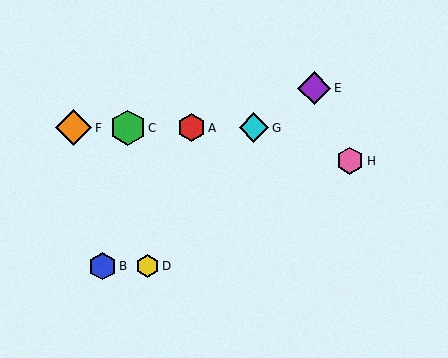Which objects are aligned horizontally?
Objects A, C, F, G are aligned horizontally.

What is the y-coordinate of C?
Object C is at y≈128.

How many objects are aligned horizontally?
4 objects (A, C, F, G) are aligned horizontally.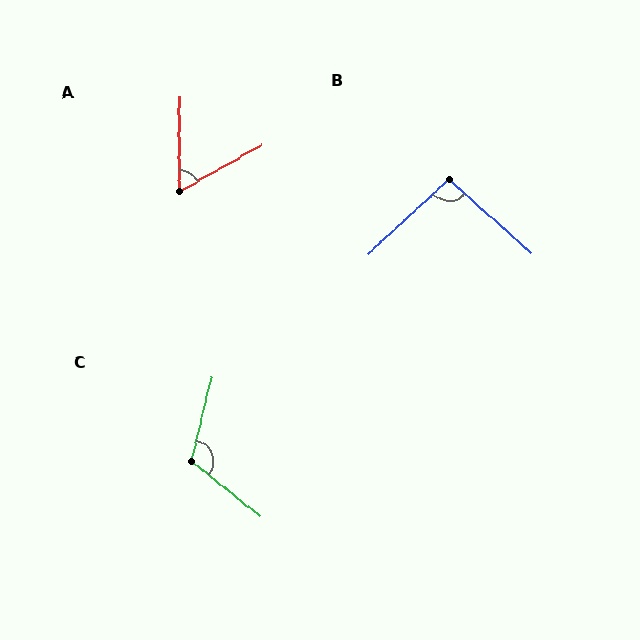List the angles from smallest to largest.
A (61°), B (95°), C (115°).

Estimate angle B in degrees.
Approximately 95 degrees.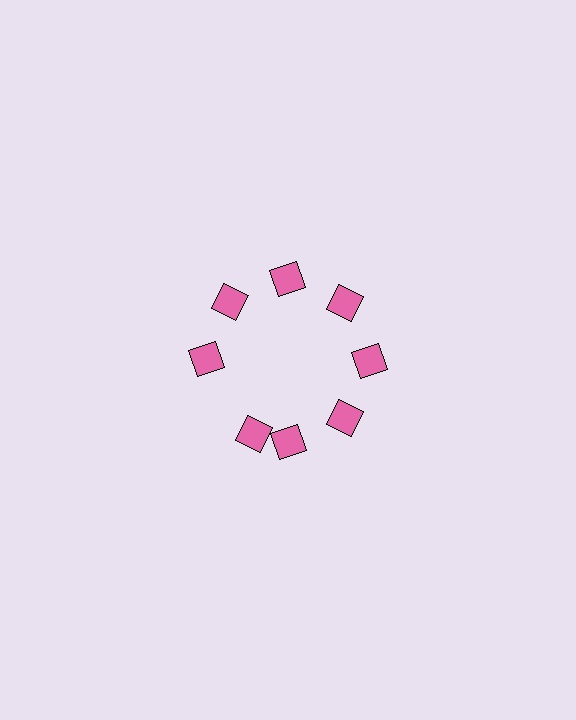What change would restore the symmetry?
The symmetry would be restored by rotating it back into even spacing with its neighbors so that all 8 diamonds sit at equal angles and equal distance from the center.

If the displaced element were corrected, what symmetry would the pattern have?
It would have 8-fold rotational symmetry — the pattern would map onto itself every 45 degrees.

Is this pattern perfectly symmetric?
No. The 8 pink diamonds are arranged in a ring, but one element near the 8 o'clock position is rotated out of alignment along the ring, breaking the 8-fold rotational symmetry.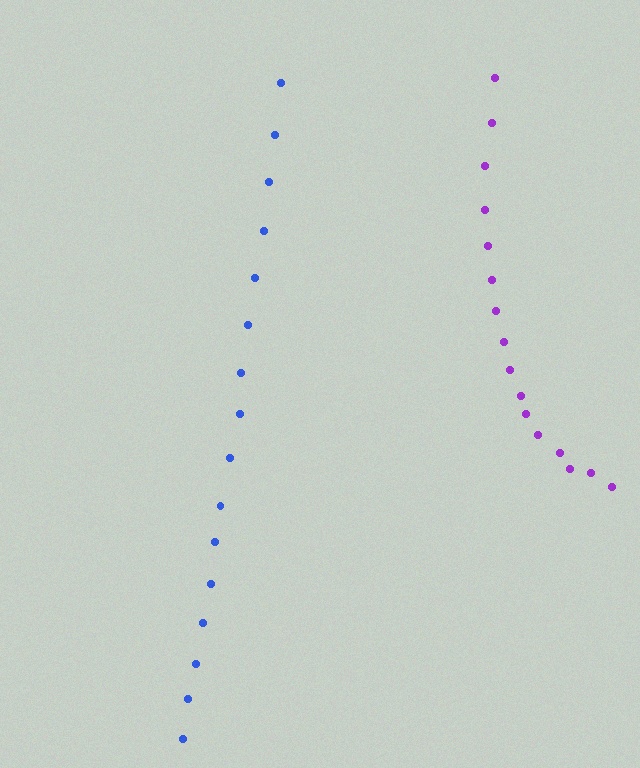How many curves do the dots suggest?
There are 2 distinct paths.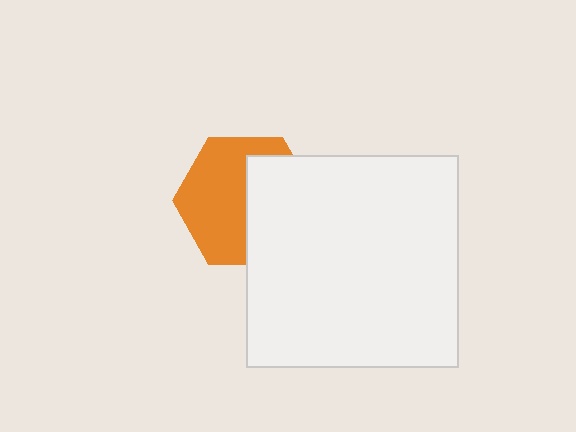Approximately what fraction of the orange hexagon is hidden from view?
Roughly 45% of the orange hexagon is hidden behind the white square.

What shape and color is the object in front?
The object in front is a white square.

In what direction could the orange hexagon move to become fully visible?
The orange hexagon could move left. That would shift it out from behind the white square entirely.